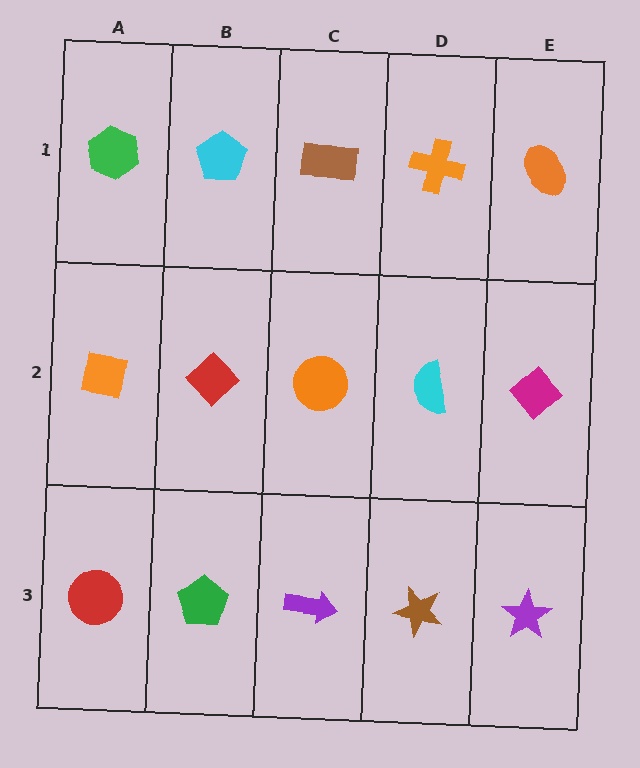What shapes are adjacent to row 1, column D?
A cyan semicircle (row 2, column D), a brown rectangle (row 1, column C), an orange ellipse (row 1, column E).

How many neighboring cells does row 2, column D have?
4.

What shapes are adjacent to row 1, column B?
A red diamond (row 2, column B), a green hexagon (row 1, column A), a brown rectangle (row 1, column C).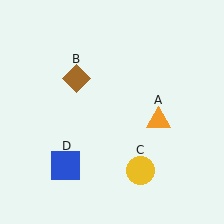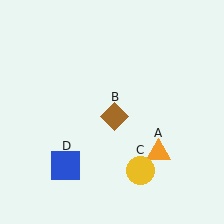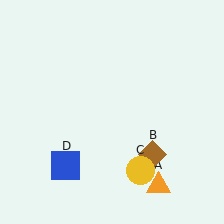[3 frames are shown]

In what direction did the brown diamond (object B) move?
The brown diamond (object B) moved down and to the right.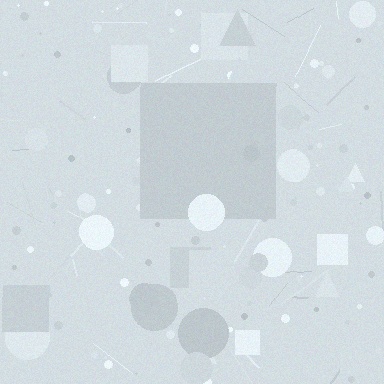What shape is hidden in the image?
A square is hidden in the image.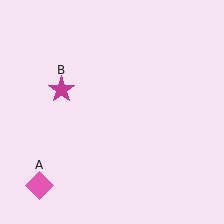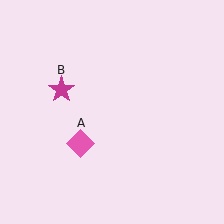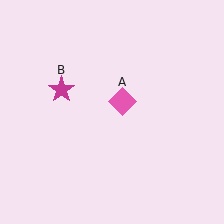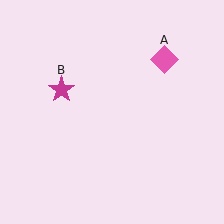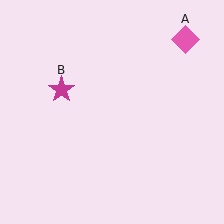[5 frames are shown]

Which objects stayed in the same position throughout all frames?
Magenta star (object B) remained stationary.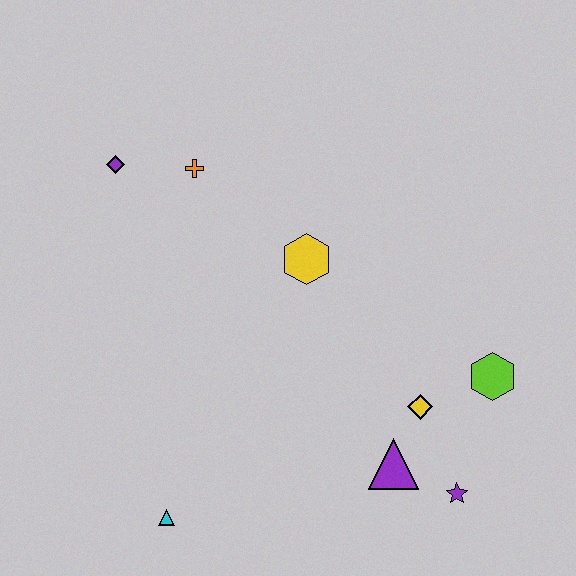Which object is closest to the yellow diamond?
The purple triangle is closest to the yellow diamond.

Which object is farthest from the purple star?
The purple diamond is farthest from the purple star.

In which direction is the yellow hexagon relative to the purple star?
The yellow hexagon is above the purple star.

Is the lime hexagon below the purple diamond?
Yes